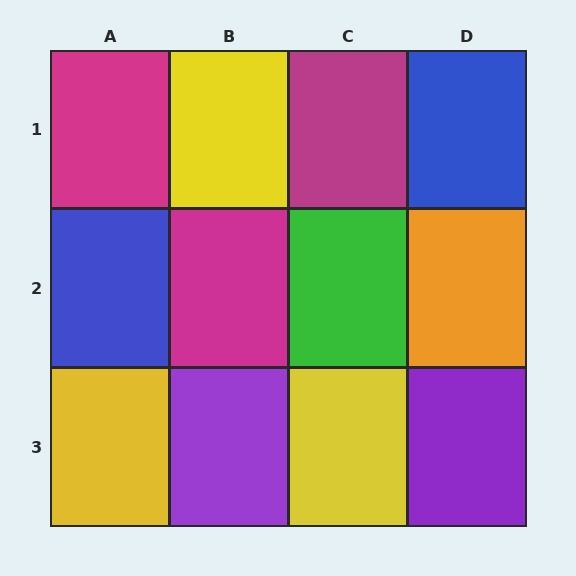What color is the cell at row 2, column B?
Magenta.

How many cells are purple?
2 cells are purple.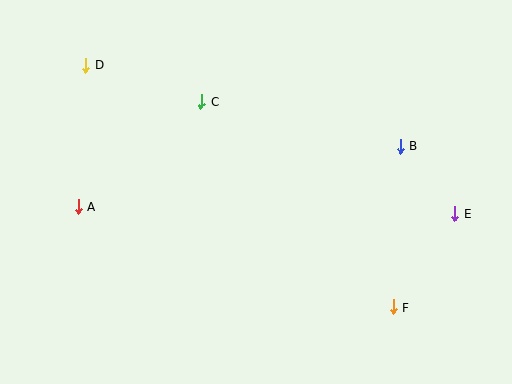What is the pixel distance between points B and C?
The distance between B and C is 203 pixels.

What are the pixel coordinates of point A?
Point A is at (78, 207).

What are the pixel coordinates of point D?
Point D is at (86, 65).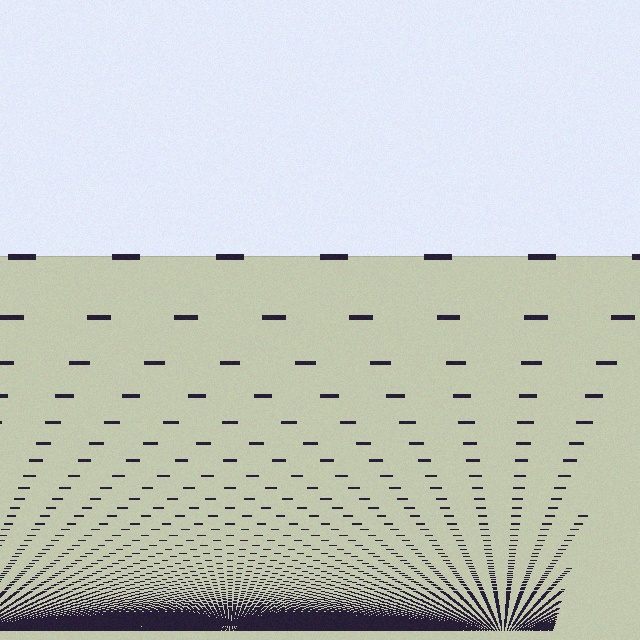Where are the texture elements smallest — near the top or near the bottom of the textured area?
Near the bottom.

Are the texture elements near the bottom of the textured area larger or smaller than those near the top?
Smaller. The gradient is inverted — elements near the bottom are smaller and denser.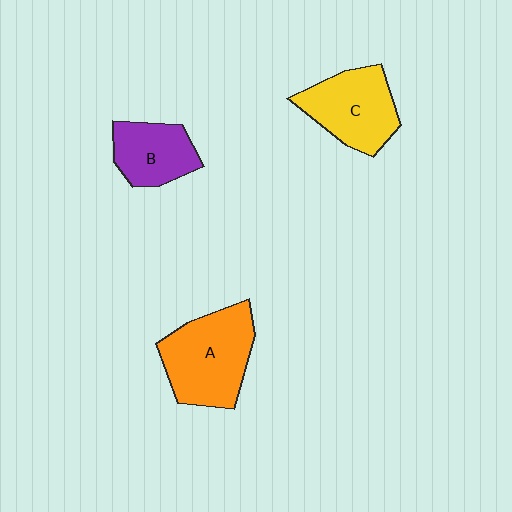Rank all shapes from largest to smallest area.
From largest to smallest: A (orange), C (yellow), B (purple).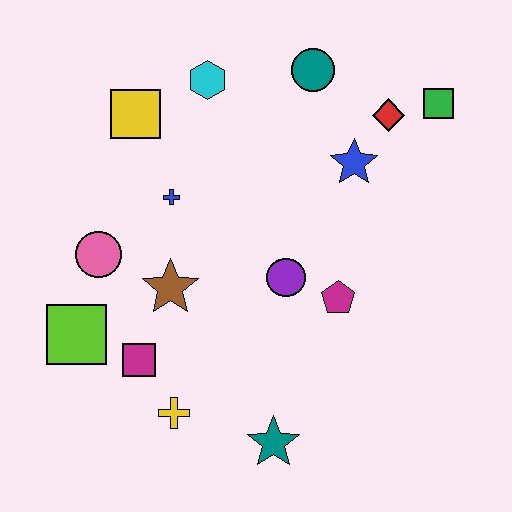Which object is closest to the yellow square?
The cyan hexagon is closest to the yellow square.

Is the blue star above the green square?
No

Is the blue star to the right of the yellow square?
Yes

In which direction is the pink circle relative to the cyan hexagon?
The pink circle is below the cyan hexagon.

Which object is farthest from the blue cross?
The green square is farthest from the blue cross.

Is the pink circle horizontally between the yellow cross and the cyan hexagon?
No